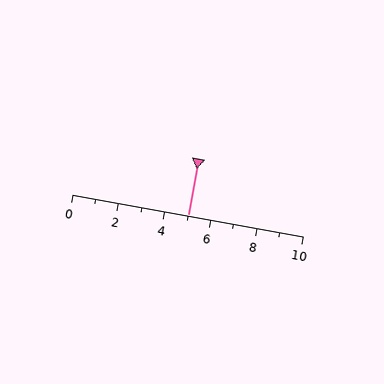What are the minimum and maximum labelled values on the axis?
The axis runs from 0 to 10.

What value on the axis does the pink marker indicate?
The marker indicates approximately 5.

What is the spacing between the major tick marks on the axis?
The major ticks are spaced 2 apart.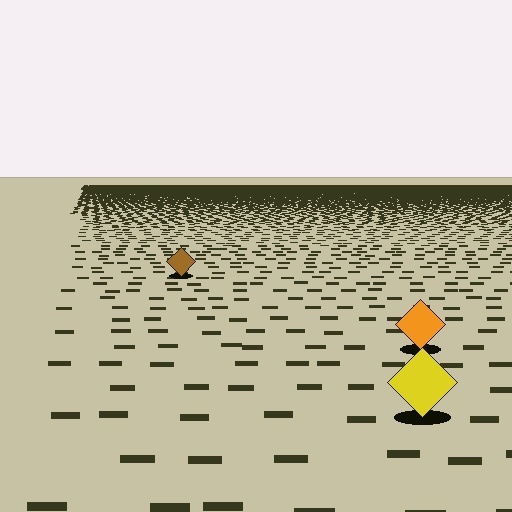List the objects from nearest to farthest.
From nearest to farthest: the yellow diamond, the orange diamond, the brown diamond.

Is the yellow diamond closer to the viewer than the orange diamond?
Yes. The yellow diamond is closer — you can tell from the texture gradient: the ground texture is coarser near it.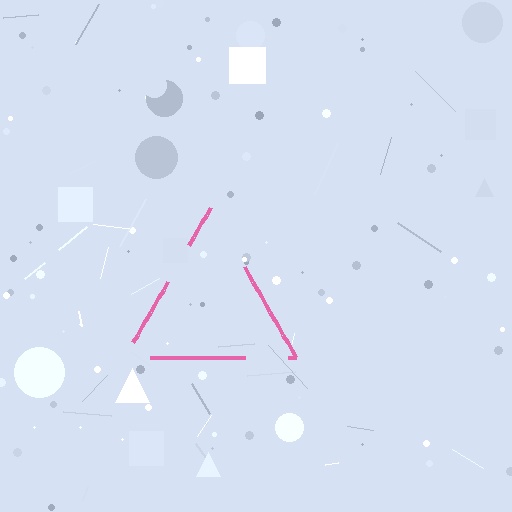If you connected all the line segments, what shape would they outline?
They would outline a triangle.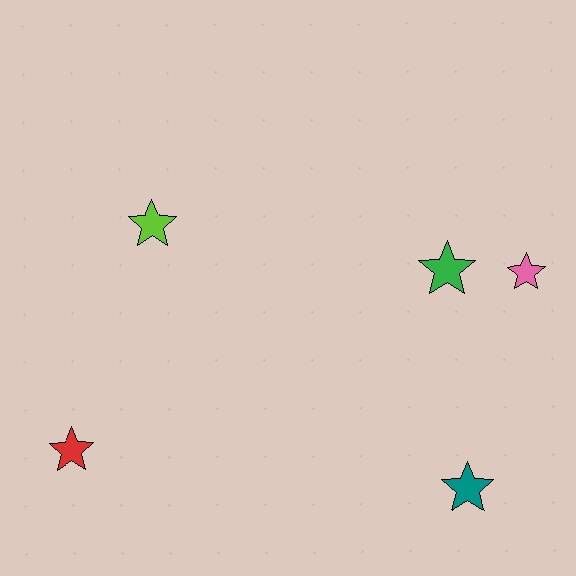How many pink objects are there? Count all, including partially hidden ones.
There is 1 pink object.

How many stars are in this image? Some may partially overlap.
There are 5 stars.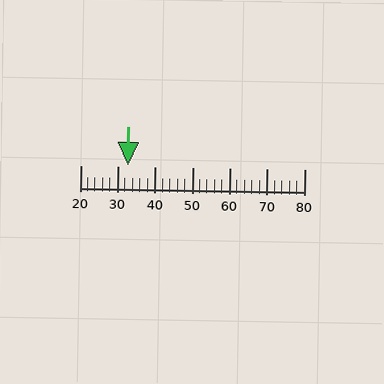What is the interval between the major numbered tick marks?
The major tick marks are spaced 10 units apart.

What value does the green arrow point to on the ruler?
The green arrow points to approximately 33.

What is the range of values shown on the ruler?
The ruler shows values from 20 to 80.